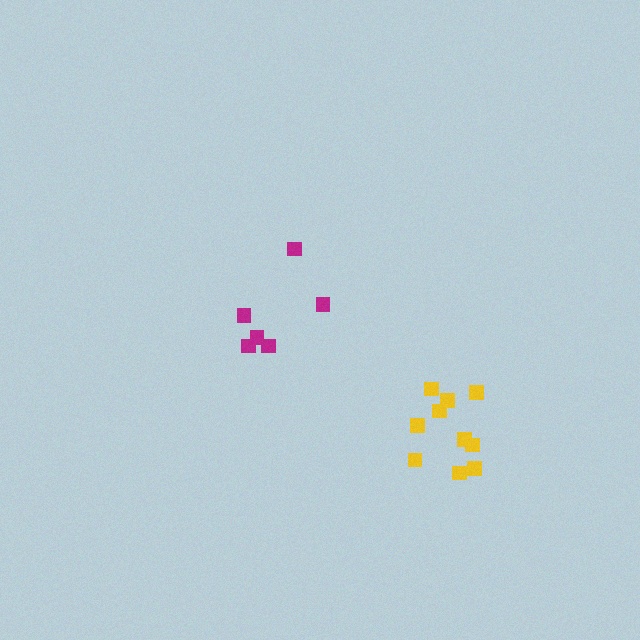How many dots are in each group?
Group 1: 6 dots, Group 2: 10 dots (16 total).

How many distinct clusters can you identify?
There are 2 distinct clusters.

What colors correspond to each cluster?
The clusters are colored: magenta, yellow.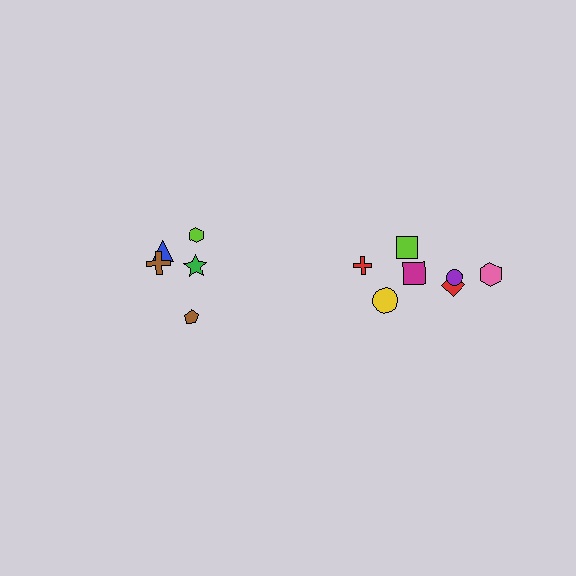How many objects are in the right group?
There are 7 objects.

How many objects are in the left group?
There are 5 objects.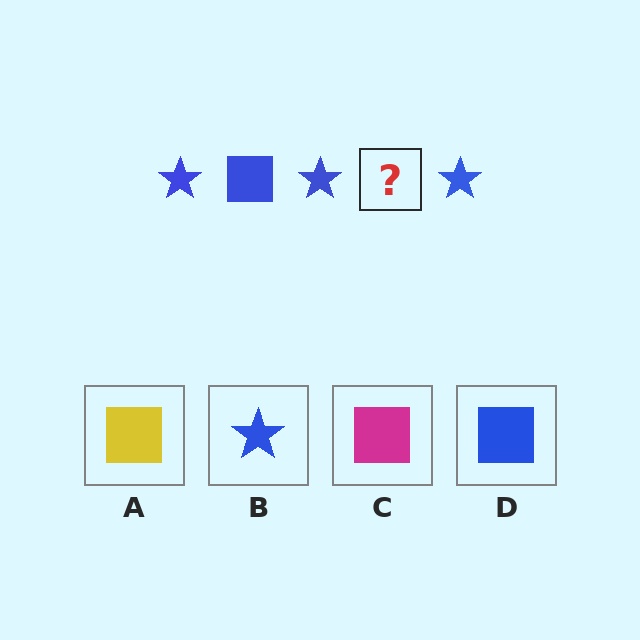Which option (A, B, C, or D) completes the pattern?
D.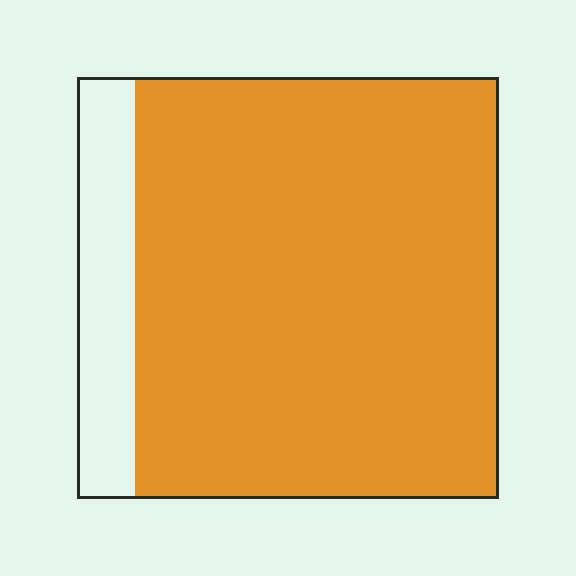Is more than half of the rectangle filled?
Yes.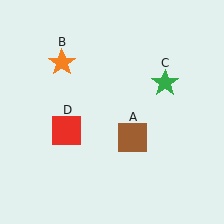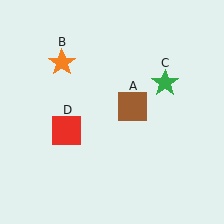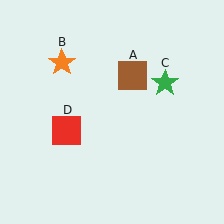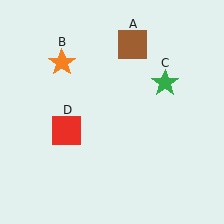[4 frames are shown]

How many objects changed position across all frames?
1 object changed position: brown square (object A).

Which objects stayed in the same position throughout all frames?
Orange star (object B) and green star (object C) and red square (object D) remained stationary.